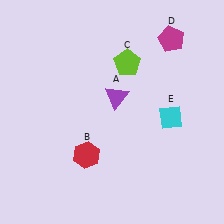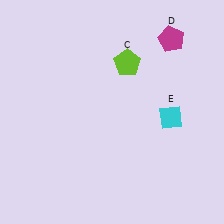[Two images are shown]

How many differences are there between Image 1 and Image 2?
There are 2 differences between the two images.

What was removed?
The red hexagon (B), the purple triangle (A) were removed in Image 2.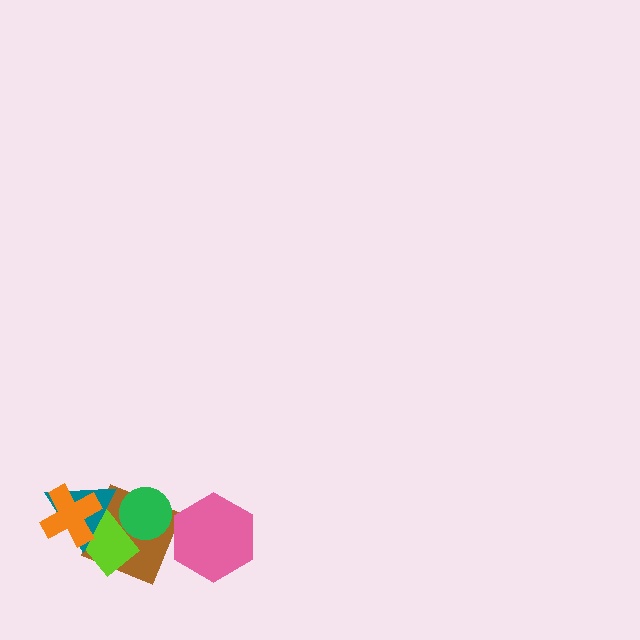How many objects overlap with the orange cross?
2 objects overlap with the orange cross.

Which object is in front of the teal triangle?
The orange cross is in front of the teal triangle.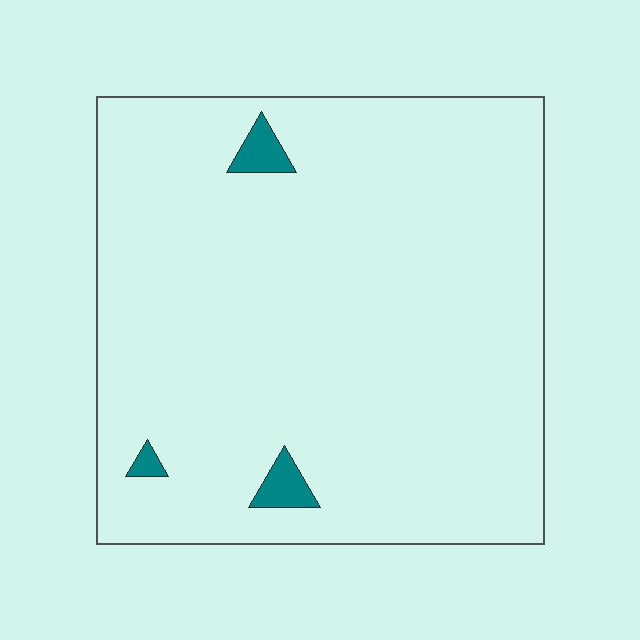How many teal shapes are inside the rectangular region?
3.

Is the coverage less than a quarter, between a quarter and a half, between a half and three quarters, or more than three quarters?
Less than a quarter.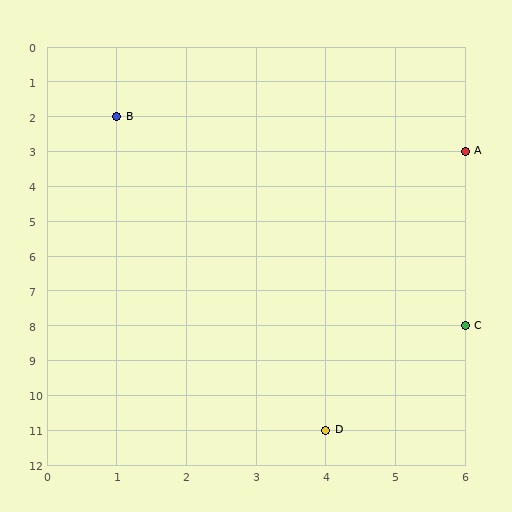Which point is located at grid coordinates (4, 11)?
Point D is at (4, 11).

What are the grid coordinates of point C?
Point C is at grid coordinates (6, 8).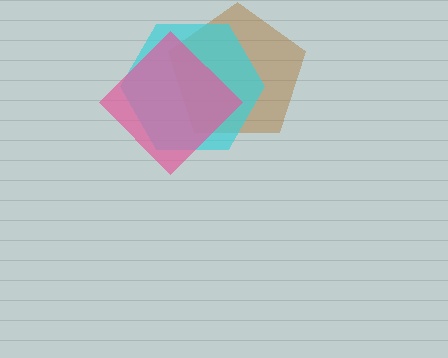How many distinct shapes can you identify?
There are 3 distinct shapes: a brown pentagon, a cyan hexagon, a pink diamond.